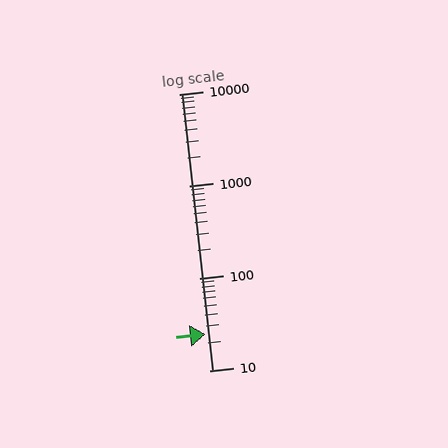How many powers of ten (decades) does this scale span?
The scale spans 3 decades, from 10 to 10000.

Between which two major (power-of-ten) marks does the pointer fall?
The pointer is between 10 and 100.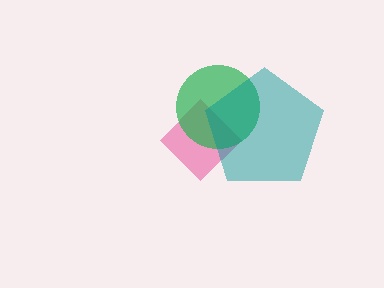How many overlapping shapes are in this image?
There are 3 overlapping shapes in the image.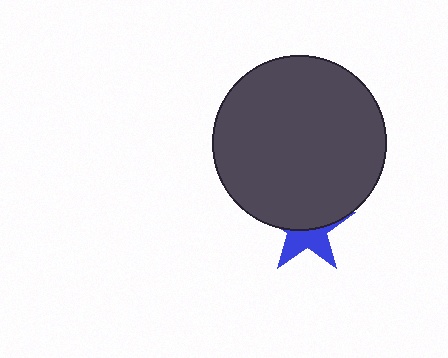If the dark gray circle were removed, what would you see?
You would see the complete blue star.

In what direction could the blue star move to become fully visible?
The blue star could move down. That would shift it out from behind the dark gray circle entirely.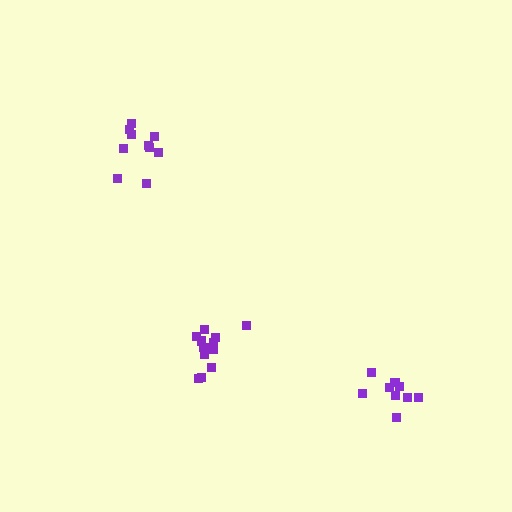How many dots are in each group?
Group 1: 9 dots, Group 2: 10 dots, Group 3: 12 dots (31 total).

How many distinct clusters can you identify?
There are 3 distinct clusters.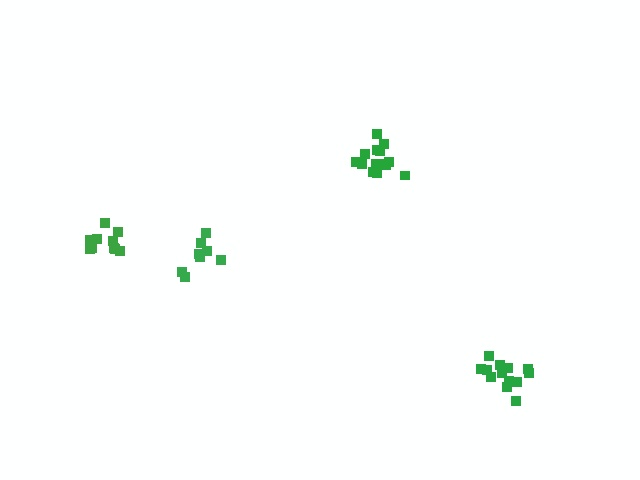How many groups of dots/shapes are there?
There are 4 groups.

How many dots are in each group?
Group 1: 10 dots, Group 2: 13 dots, Group 3: 14 dots, Group 4: 8 dots (45 total).